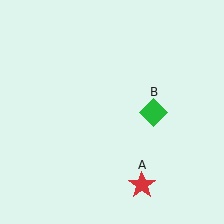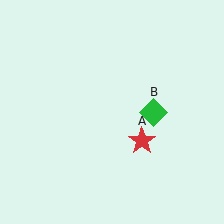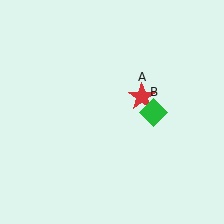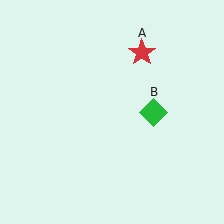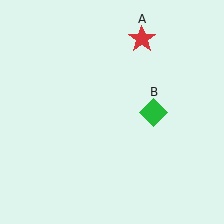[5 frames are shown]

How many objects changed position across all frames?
1 object changed position: red star (object A).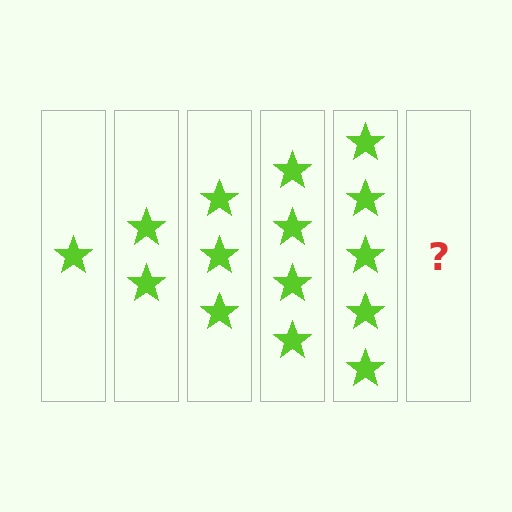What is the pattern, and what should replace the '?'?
The pattern is that each step adds one more star. The '?' should be 6 stars.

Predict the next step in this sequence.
The next step is 6 stars.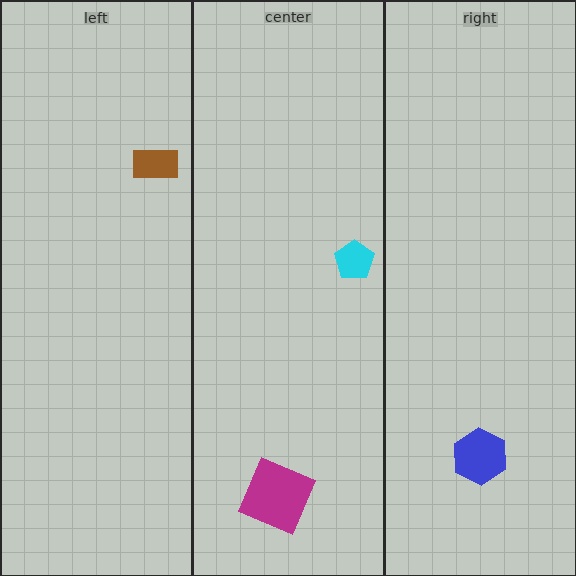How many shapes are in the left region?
1.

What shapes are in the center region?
The cyan pentagon, the magenta square.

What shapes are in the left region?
The brown rectangle.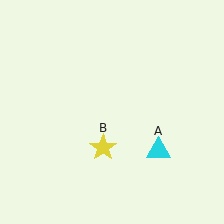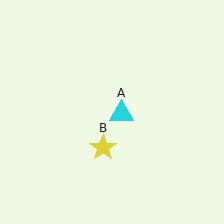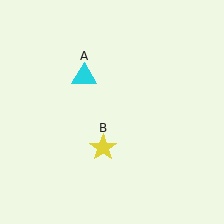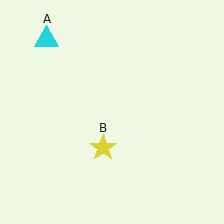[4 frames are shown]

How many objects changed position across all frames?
1 object changed position: cyan triangle (object A).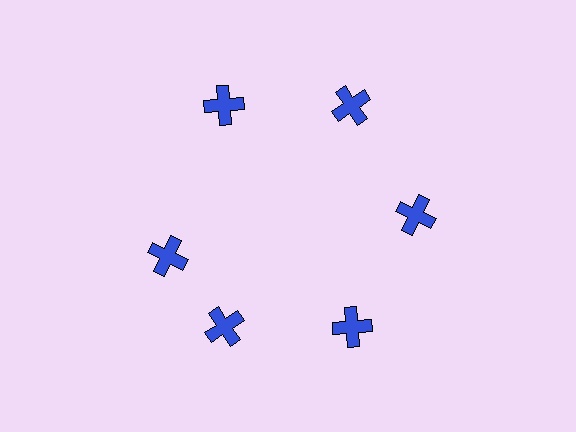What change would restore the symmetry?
The symmetry would be restored by rotating it back into even spacing with its neighbors so that all 6 crosses sit at equal angles and equal distance from the center.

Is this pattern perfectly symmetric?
No. The 6 blue crosses are arranged in a ring, but one element near the 9 o'clock position is rotated out of alignment along the ring, breaking the 6-fold rotational symmetry.